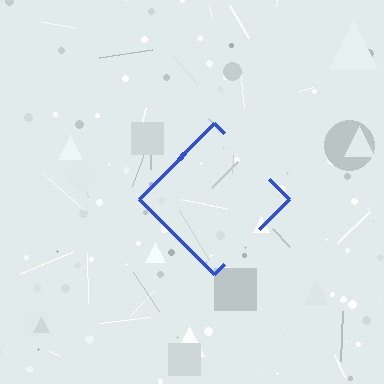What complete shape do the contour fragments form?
The contour fragments form a diamond.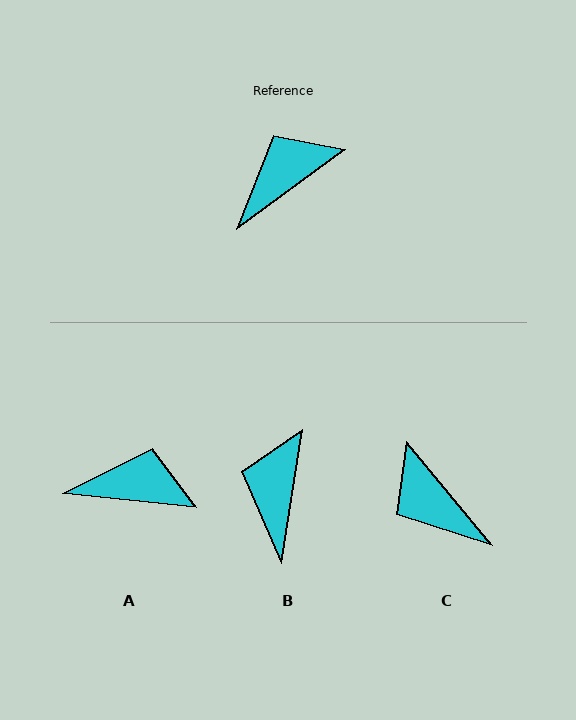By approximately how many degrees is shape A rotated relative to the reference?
Approximately 42 degrees clockwise.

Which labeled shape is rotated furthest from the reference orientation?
C, about 93 degrees away.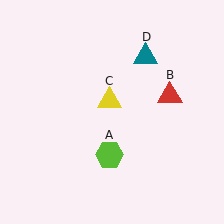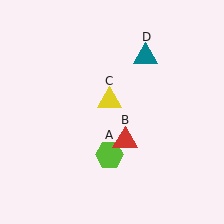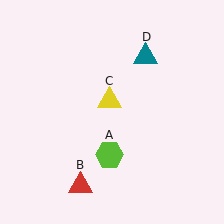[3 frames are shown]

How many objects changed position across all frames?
1 object changed position: red triangle (object B).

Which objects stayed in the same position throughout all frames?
Lime hexagon (object A) and yellow triangle (object C) and teal triangle (object D) remained stationary.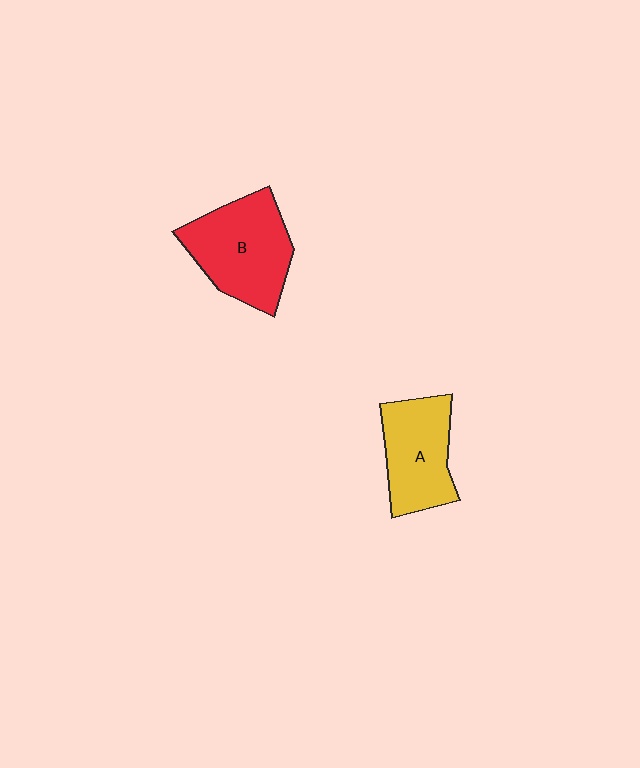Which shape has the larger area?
Shape B (red).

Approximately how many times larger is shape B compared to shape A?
Approximately 1.2 times.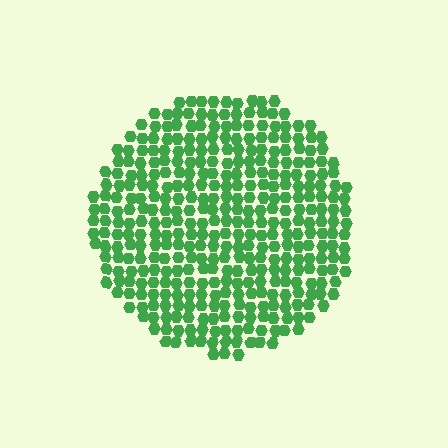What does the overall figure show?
The overall figure shows a circle.